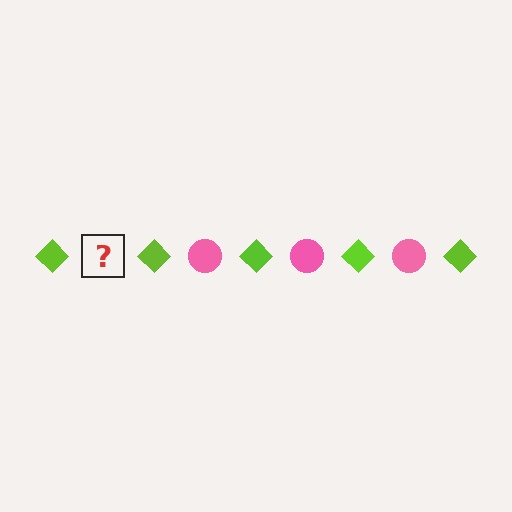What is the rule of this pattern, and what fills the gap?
The rule is that the pattern alternates between lime diamond and pink circle. The gap should be filled with a pink circle.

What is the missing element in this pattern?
The missing element is a pink circle.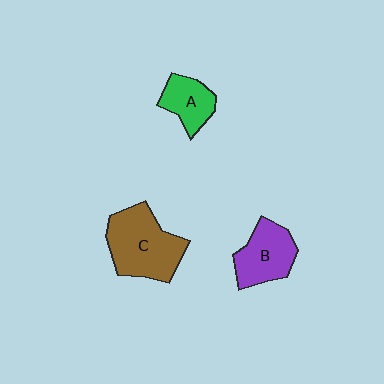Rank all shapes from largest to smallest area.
From largest to smallest: C (brown), B (purple), A (green).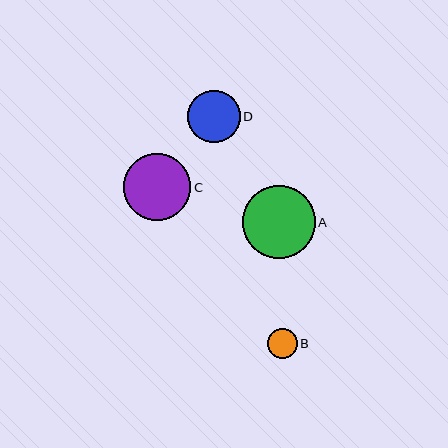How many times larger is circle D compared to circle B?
Circle D is approximately 1.7 times the size of circle B.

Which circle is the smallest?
Circle B is the smallest with a size of approximately 30 pixels.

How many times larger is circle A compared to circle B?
Circle A is approximately 2.4 times the size of circle B.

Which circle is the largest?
Circle A is the largest with a size of approximately 73 pixels.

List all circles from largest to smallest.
From largest to smallest: A, C, D, B.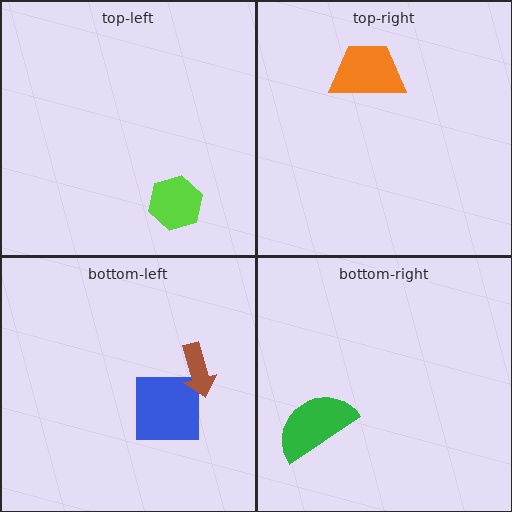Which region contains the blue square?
The bottom-left region.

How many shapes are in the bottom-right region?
1.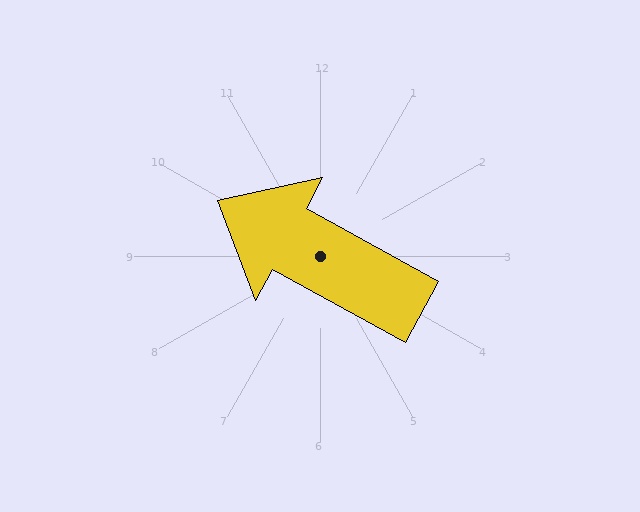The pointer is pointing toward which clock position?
Roughly 10 o'clock.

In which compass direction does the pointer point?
Northwest.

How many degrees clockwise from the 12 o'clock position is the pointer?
Approximately 299 degrees.